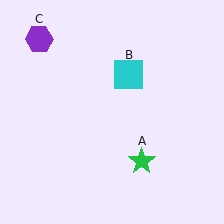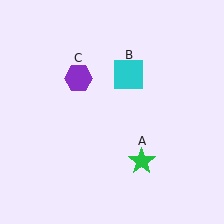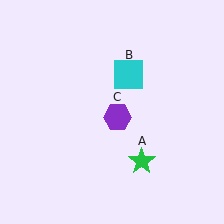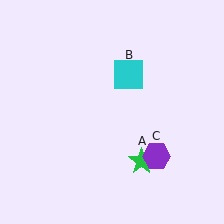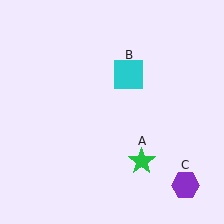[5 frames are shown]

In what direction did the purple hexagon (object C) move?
The purple hexagon (object C) moved down and to the right.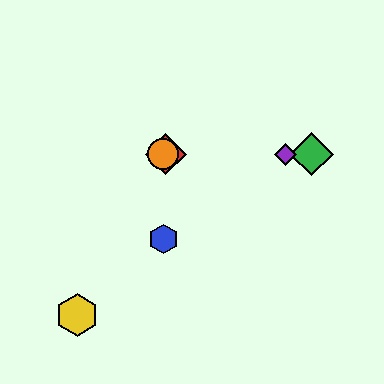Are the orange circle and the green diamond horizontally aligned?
Yes, both are at y≈154.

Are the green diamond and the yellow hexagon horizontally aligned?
No, the green diamond is at y≈154 and the yellow hexagon is at y≈315.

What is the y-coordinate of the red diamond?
The red diamond is at y≈154.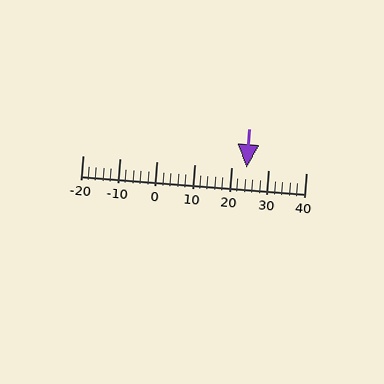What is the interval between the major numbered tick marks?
The major tick marks are spaced 10 units apart.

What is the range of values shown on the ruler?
The ruler shows values from -20 to 40.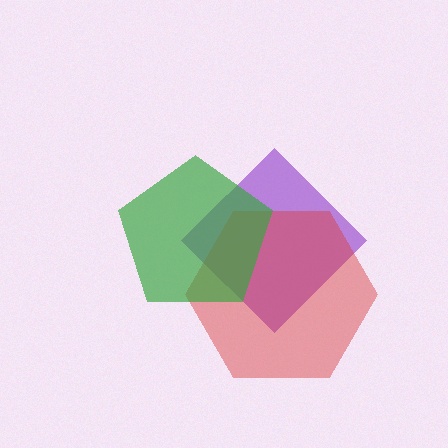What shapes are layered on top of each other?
The layered shapes are: a purple diamond, a red hexagon, a green pentagon.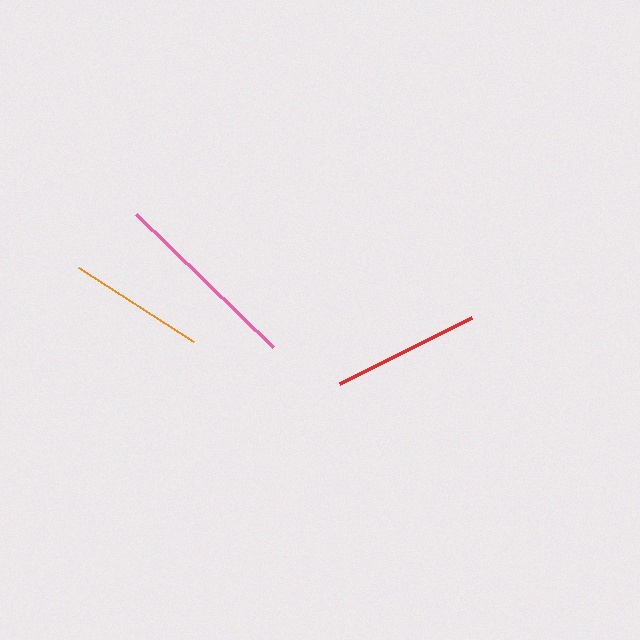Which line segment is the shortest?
The orange line is the shortest at approximately 137 pixels.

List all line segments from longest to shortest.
From longest to shortest: pink, red, orange.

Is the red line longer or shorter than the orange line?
The red line is longer than the orange line.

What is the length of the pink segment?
The pink segment is approximately 191 pixels long.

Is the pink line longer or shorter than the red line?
The pink line is longer than the red line.